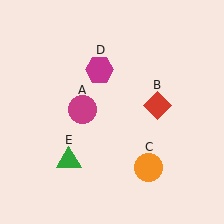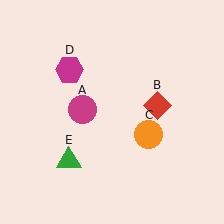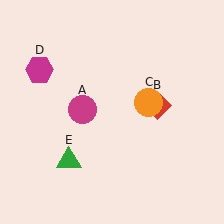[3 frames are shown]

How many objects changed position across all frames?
2 objects changed position: orange circle (object C), magenta hexagon (object D).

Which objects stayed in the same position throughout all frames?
Magenta circle (object A) and red diamond (object B) and green triangle (object E) remained stationary.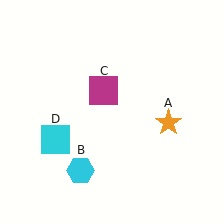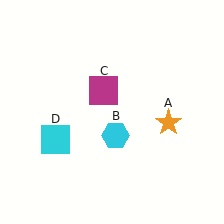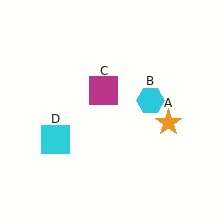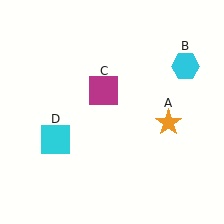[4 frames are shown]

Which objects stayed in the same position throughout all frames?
Orange star (object A) and magenta square (object C) and cyan square (object D) remained stationary.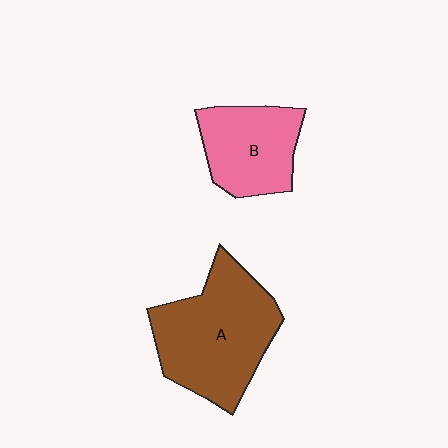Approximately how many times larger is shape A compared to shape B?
Approximately 1.6 times.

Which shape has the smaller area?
Shape B (pink).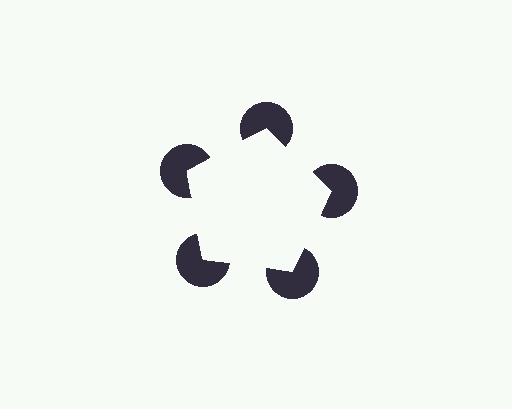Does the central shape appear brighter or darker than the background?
It typically appears slightly brighter than the background, even though no actual brightness change is drawn.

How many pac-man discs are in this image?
There are 5 — one at each vertex of the illusory pentagon.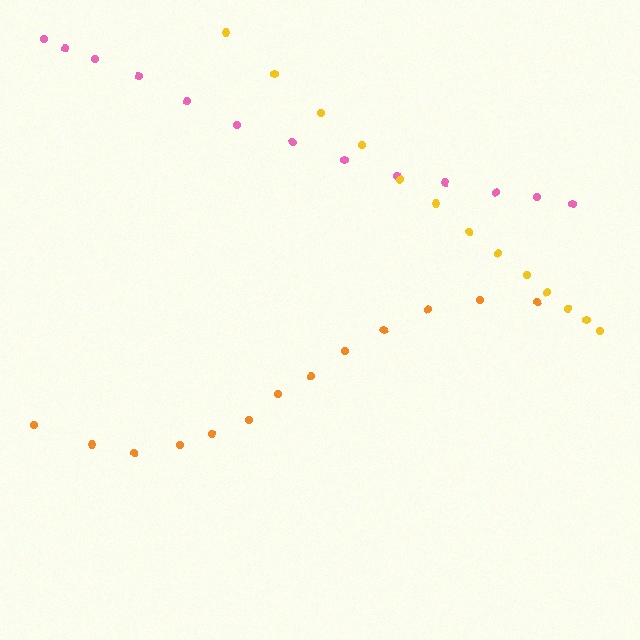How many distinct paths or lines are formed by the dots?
There are 3 distinct paths.